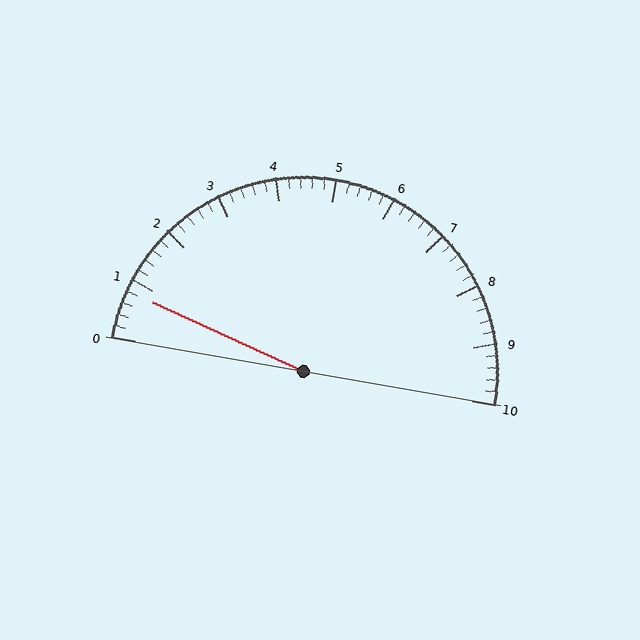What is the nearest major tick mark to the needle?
The nearest major tick mark is 1.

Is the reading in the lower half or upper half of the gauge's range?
The reading is in the lower half of the range (0 to 10).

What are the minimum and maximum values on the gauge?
The gauge ranges from 0 to 10.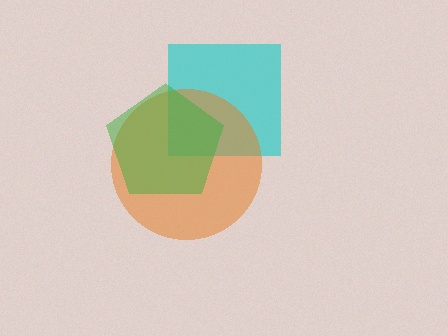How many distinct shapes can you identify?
There are 3 distinct shapes: a cyan square, an orange circle, a green pentagon.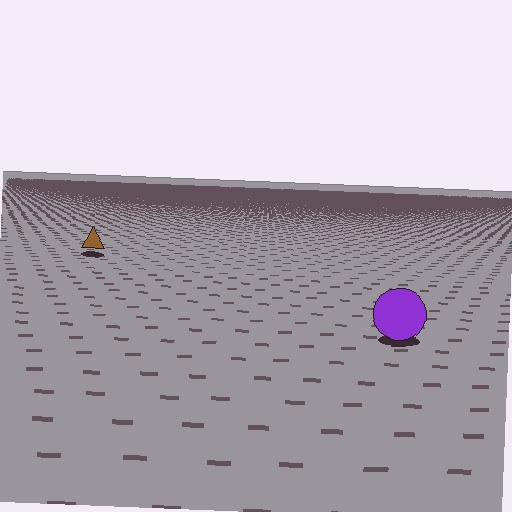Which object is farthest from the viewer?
The brown triangle is farthest from the viewer. It appears smaller and the ground texture around it is denser.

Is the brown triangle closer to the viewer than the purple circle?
No. The purple circle is closer — you can tell from the texture gradient: the ground texture is coarser near it.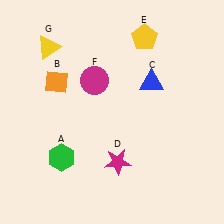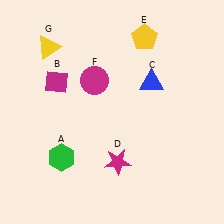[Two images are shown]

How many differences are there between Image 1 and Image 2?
There is 1 difference between the two images.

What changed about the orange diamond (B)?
In Image 1, B is orange. In Image 2, it changed to magenta.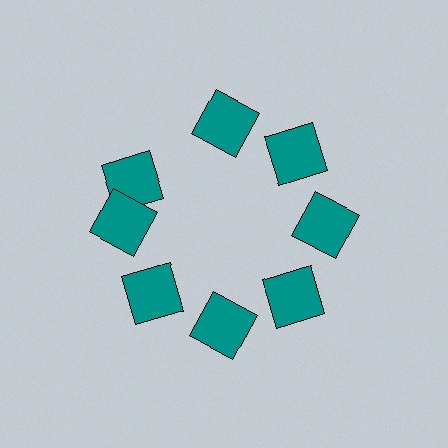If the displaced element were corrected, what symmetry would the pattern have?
It would have 8-fold rotational symmetry — the pattern would map onto itself every 45 degrees.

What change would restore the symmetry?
The symmetry would be restored by rotating it back into even spacing with its neighbors so that all 8 squares sit at equal angles and equal distance from the center.